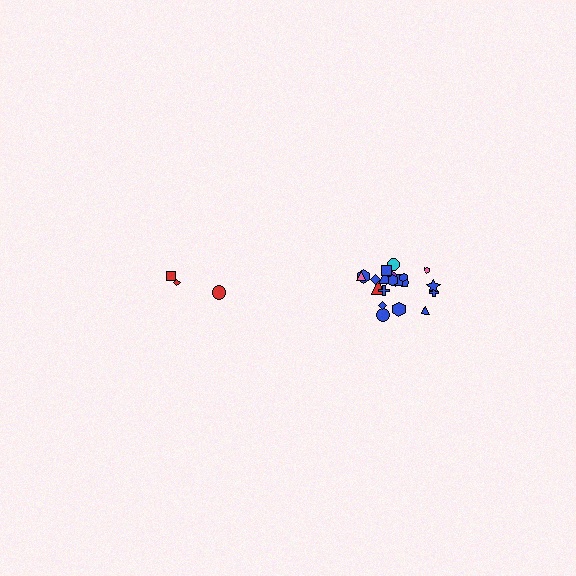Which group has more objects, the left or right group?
The right group.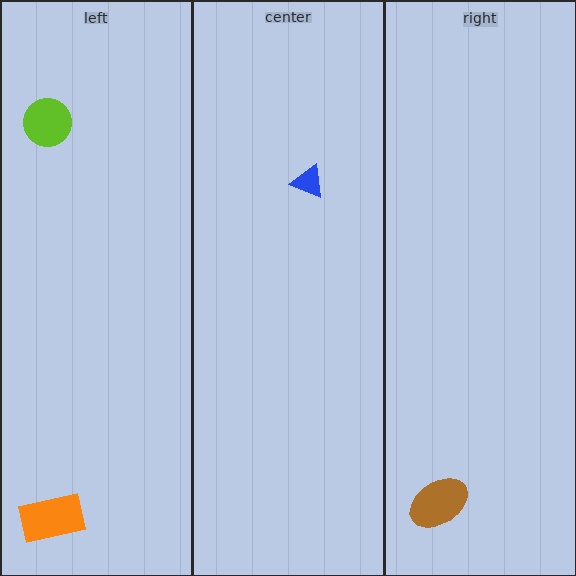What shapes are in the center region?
The blue triangle.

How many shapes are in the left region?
2.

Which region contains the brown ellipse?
The right region.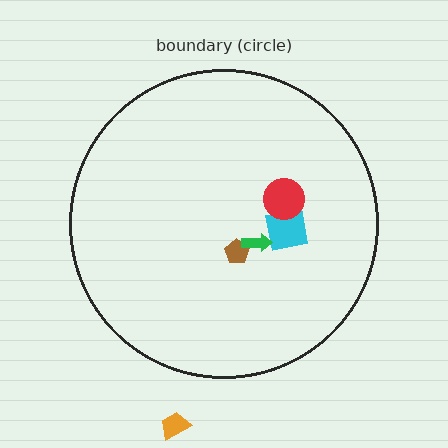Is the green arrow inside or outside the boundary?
Inside.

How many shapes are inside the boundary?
4 inside, 1 outside.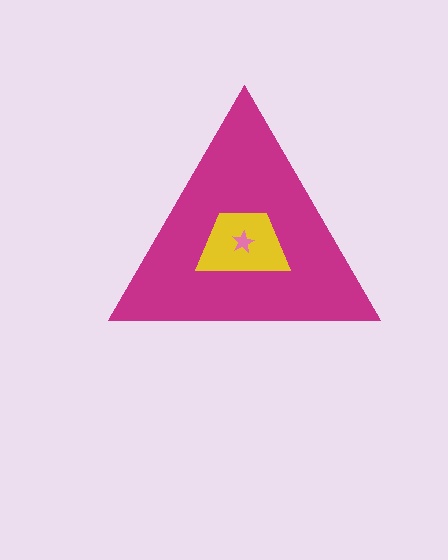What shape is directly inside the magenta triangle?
The yellow trapezoid.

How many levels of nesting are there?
3.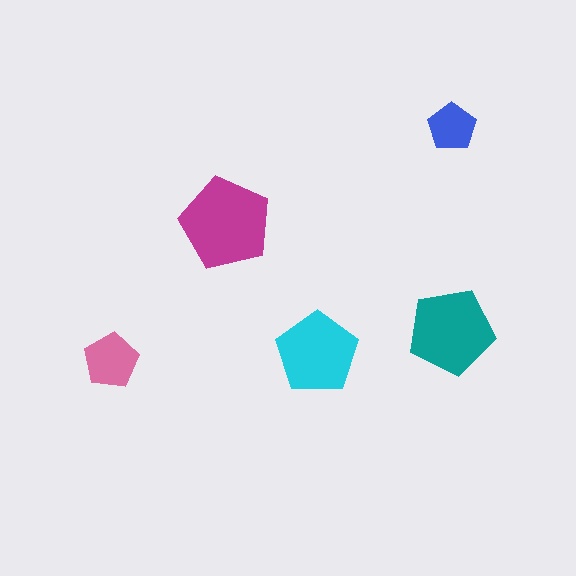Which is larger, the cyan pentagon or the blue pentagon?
The cyan one.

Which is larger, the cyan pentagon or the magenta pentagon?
The magenta one.